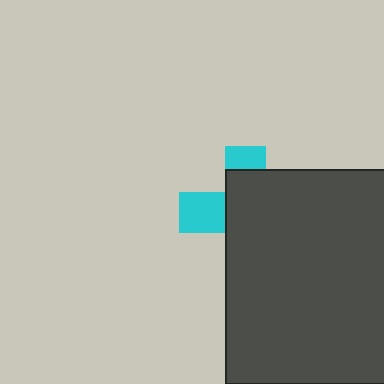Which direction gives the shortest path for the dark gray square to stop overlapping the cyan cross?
Moving right gives the shortest separation.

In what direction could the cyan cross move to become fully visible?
The cyan cross could move left. That would shift it out from behind the dark gray square entirely.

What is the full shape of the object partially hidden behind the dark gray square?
The partially hidden object is a cyan cross.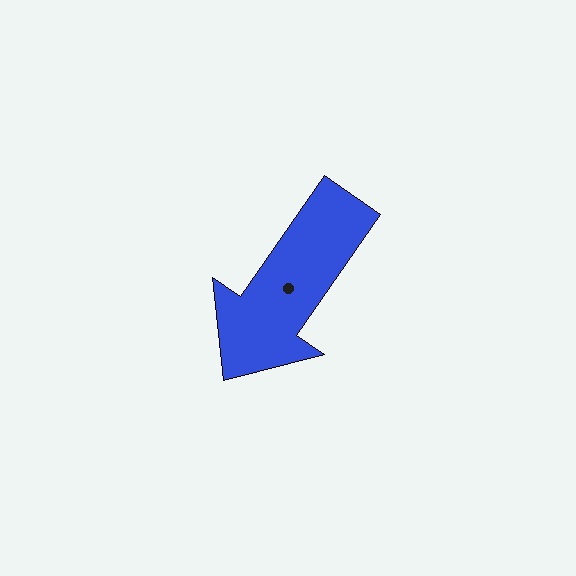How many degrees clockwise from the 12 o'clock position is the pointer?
Approximately 215 degrees.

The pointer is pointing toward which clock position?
Roughly 7 o'clock.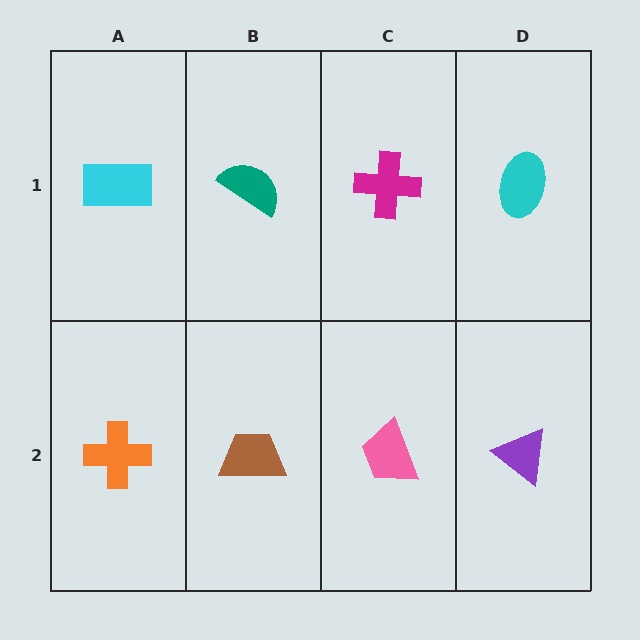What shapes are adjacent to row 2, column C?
A magenta cross (row 1, column C), a brown trapezoid (row 2, column B), a purple triangle (row 2, column D).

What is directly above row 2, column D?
A cyan ellipse.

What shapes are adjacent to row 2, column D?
A cyan ellipse (row 1, column D), a pink trapezoid (row 2, column C).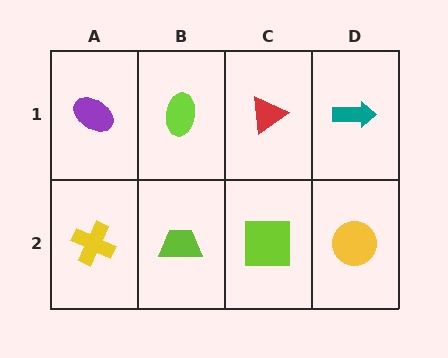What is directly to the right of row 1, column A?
A lime ellipse.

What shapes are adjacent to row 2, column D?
A teal arrow (row 1, column D), a lime square (row 2, column C).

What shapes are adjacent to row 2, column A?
A purple ellipse (row 1, column A), a lime trapezoid (row 2, column B).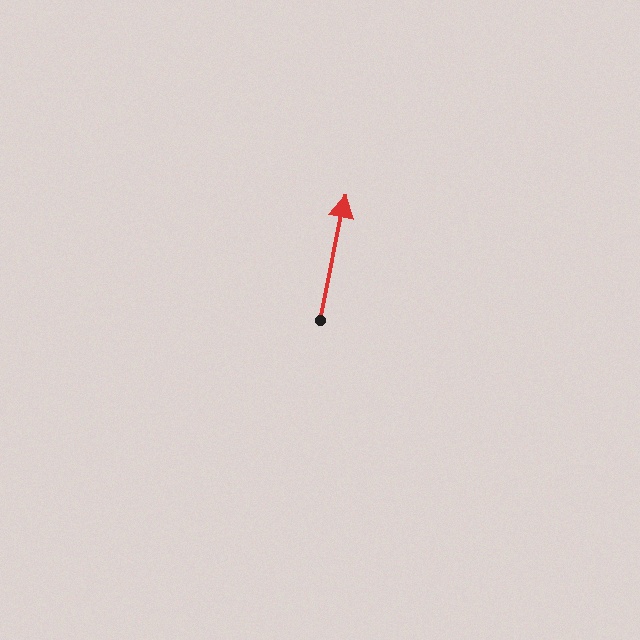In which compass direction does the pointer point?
North.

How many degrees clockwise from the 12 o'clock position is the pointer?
Approximately 11 degrees.